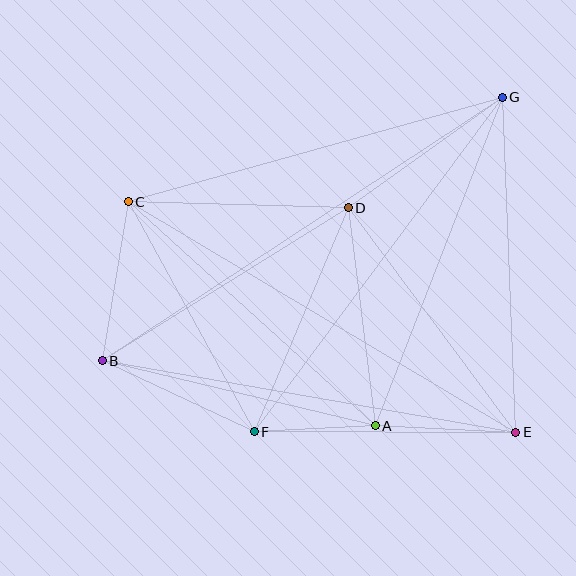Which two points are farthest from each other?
Points B and G are farthest from each other.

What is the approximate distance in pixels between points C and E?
The distance between C and E is approximately 451 pixels.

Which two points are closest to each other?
Points A and F are closest to each other.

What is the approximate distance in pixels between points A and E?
The distance between A and E is approximately 141 pixels.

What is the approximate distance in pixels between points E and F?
The distance between E and F is approximately 261 pixels.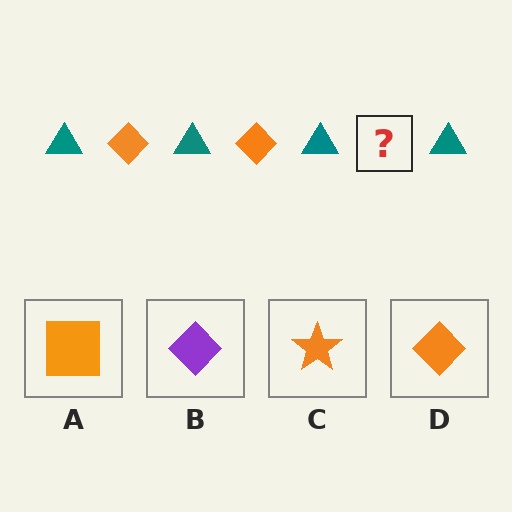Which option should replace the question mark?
Option D.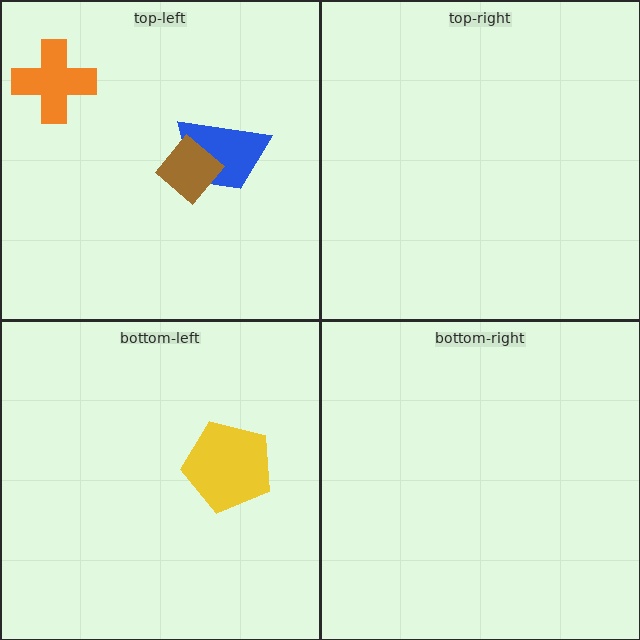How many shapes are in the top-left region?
3.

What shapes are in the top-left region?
The orange cross, the blue trapezoid, the brown diamond.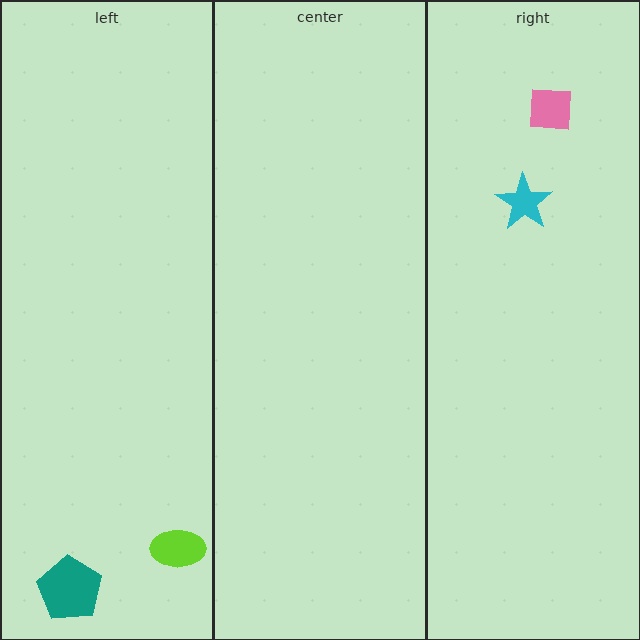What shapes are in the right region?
The cyan star, the pink square.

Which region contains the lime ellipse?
The left region.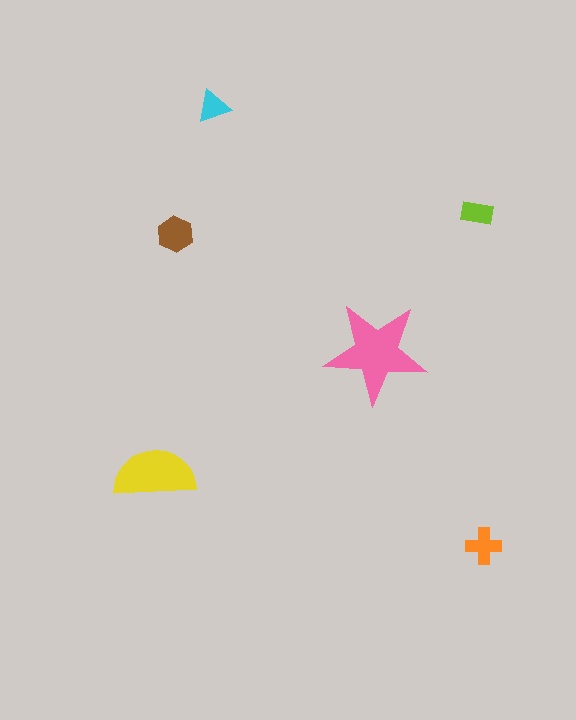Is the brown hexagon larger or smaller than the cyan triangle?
Larger.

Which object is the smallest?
The cyan triangle.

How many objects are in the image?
There are 6 objects in the image.